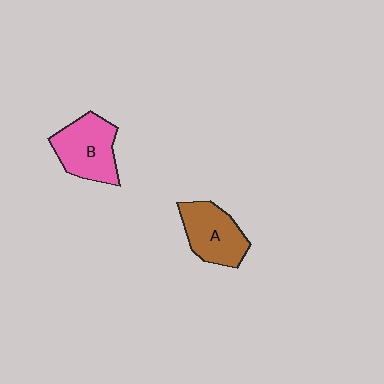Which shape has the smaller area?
Shape A (brown).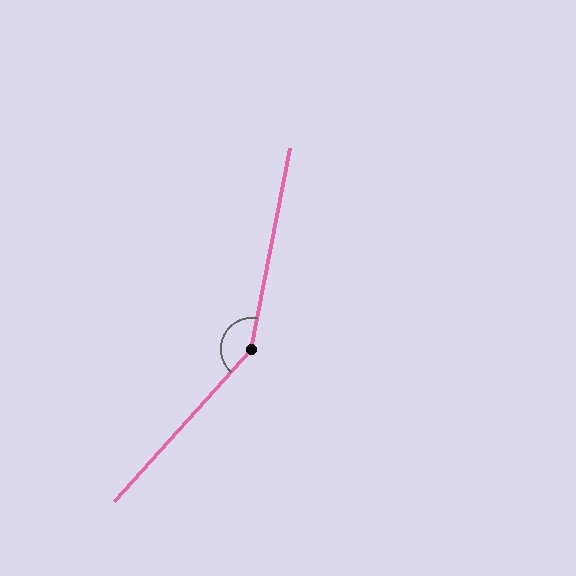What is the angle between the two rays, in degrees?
Approximately 149 degrees.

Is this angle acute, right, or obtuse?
It is obtuse.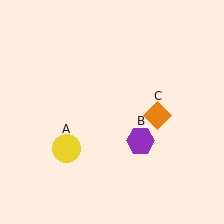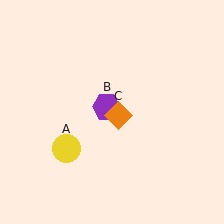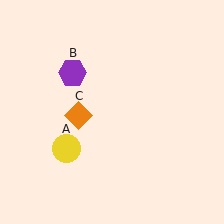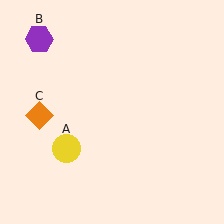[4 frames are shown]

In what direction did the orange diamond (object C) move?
The orange diamond (object C) moved left.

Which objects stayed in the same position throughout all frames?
Yellow circle (object A) remained stationary.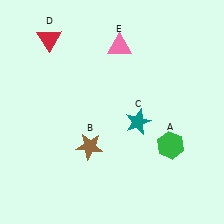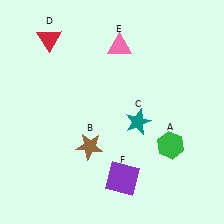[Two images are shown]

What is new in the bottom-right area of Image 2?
A purple square (F) was added in the bottom-right area of Image 2.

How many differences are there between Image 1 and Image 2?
There is 1 difference between the two images.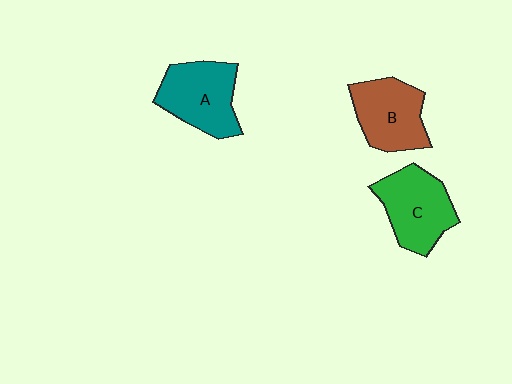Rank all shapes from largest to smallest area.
From largest to smallest: A (teal), C (green), B (brown).